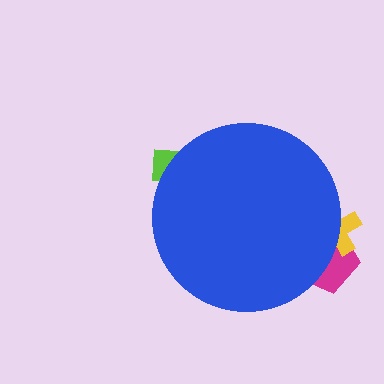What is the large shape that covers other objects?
A blue circle.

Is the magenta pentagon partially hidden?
Yes, the magenta pentagon is partially hidden behind the blue circle.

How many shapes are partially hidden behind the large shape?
3 shapes are partially hidden.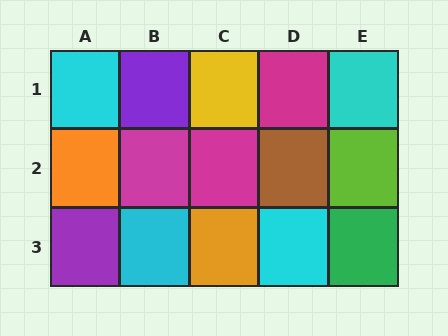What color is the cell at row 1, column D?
Magenta.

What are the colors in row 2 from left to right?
Orange, magenta, magenta, brown, lime.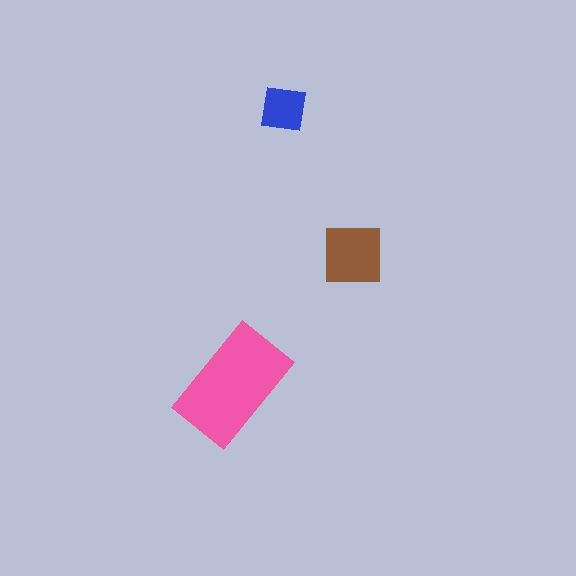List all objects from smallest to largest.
The blue square, the brown square, the pink rectangle.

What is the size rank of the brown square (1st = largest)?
2nd.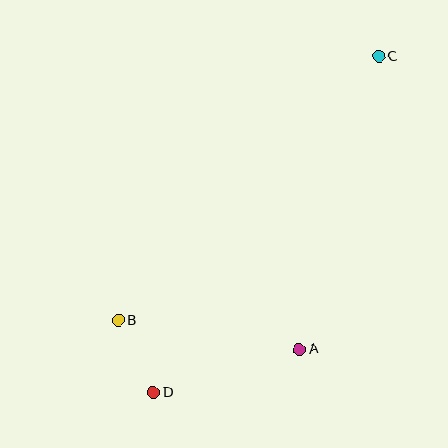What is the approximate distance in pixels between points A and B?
The distance between A and B is approximately 183 pixels.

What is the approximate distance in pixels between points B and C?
The distance between B and C is approximately 371 pixels.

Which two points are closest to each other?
Points B and D are closest to each other.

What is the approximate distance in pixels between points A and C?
The distance between A and C is approximately 304 pixels.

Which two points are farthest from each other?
Points C and D are farthest from each other.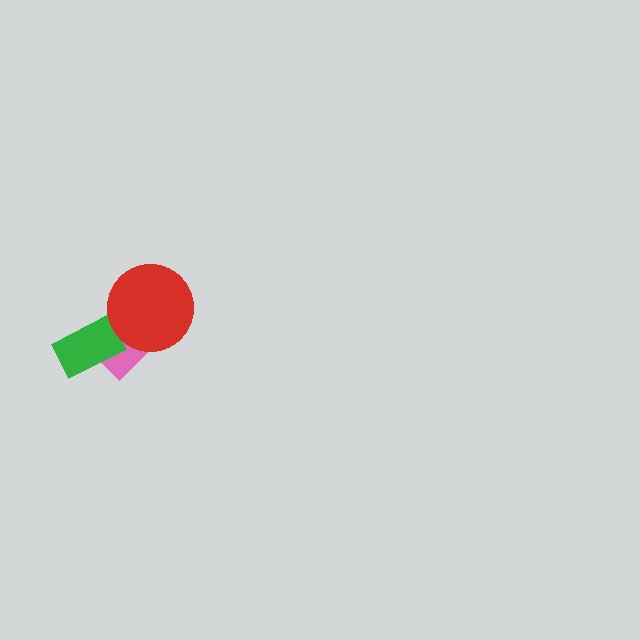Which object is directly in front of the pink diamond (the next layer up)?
The green rectangle is directly in front of the pink diamond.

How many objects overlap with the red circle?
1 object overlaps with the red circle.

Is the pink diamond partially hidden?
Yes, it is partially covered by another shape.